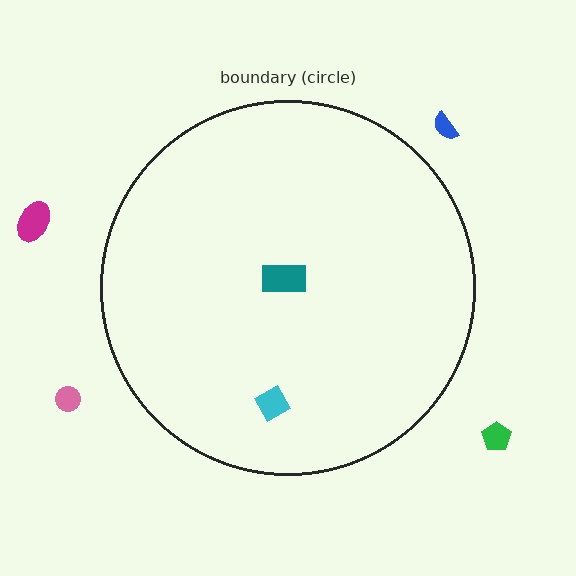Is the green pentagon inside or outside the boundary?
Outside.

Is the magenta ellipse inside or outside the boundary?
Outside.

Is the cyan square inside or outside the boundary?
Inside.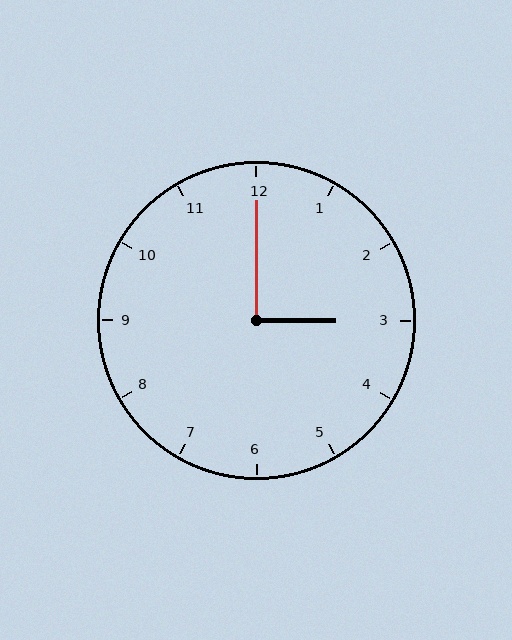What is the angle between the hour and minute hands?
Approximately 90 degrees.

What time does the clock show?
3:00.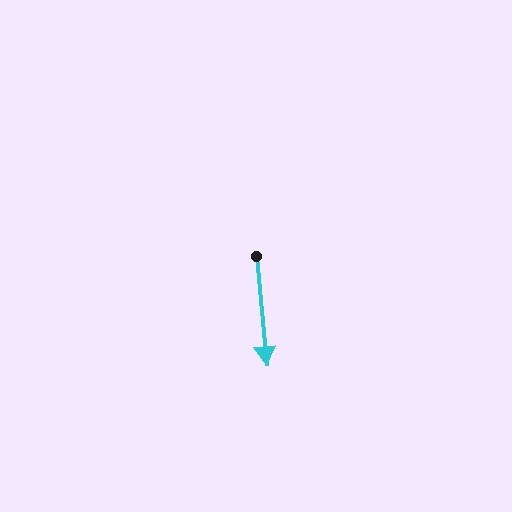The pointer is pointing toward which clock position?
Roughly 6 o'clock.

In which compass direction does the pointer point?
South.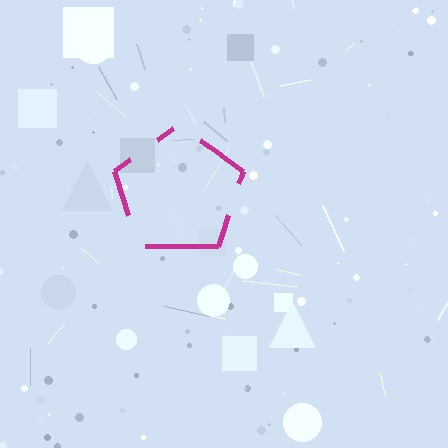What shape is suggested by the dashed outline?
The dashed outline suggests a pentagon.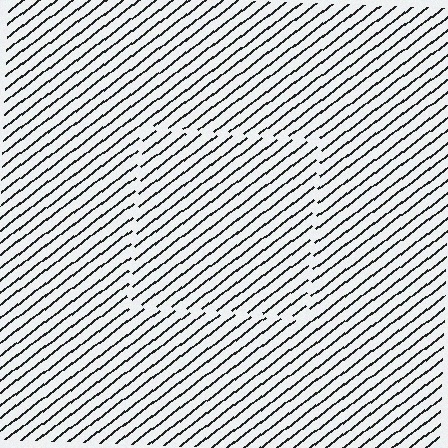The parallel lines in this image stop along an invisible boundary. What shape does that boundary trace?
An illusory square. The interior of the shape contains the same grating, shifted by half a period — the contour is defined by the phase discontinuity where line-ends from the inner and outer gratings abut.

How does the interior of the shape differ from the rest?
The interior of the shape contains the same grating, shifted by half a period — the contour is defined by the phase discontinuity where line-ends from the inner and outer gratings abut.